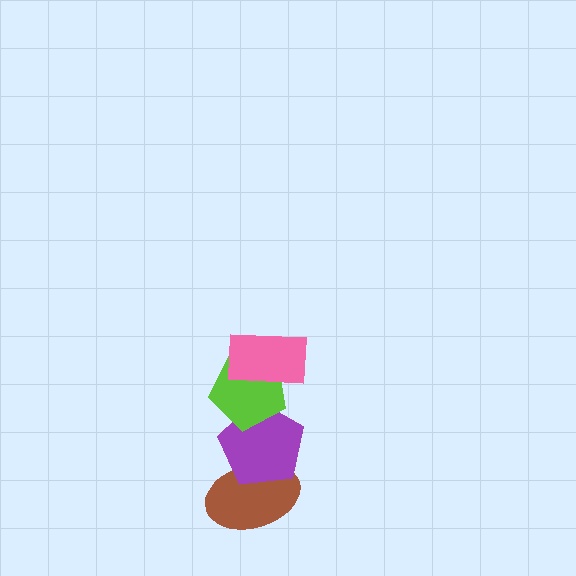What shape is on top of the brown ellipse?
The purple pentagon is on top of the brown ellipse.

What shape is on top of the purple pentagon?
The lime pentagon is on top of the purple pentagon.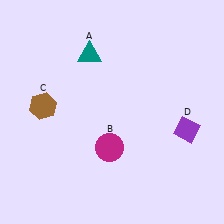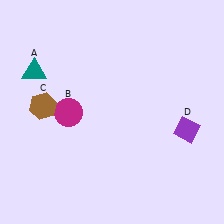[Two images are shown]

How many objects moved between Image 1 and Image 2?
2 objects moved between the two images.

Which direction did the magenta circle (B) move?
The magenta circle (B) moved left.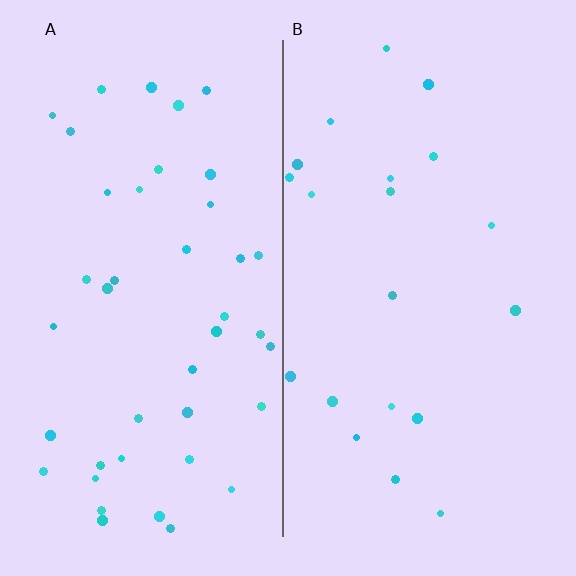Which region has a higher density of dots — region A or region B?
A (the left).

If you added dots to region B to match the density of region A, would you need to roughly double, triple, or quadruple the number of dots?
Approximately double.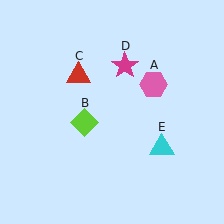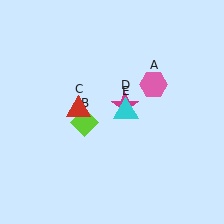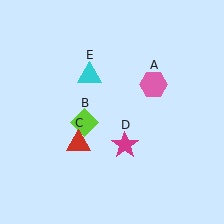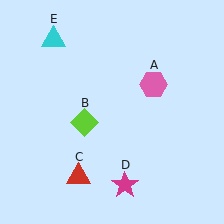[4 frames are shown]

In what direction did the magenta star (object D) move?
The magenta star (object D) moved down.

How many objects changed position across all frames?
3 objects changed position: red triangle (object C), magenta star (object D), cyan triangle (object E).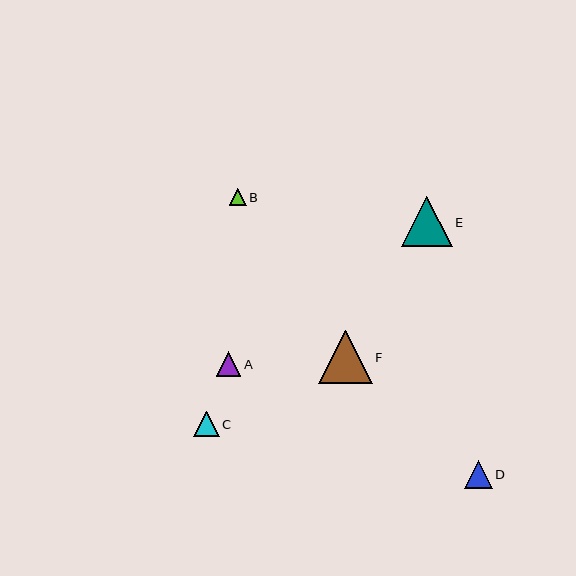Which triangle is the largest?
Triangle F is the largest with a size of approximately 53 pixels.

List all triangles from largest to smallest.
From largest to smallest: F, E, D, C, A, B.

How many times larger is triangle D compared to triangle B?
Triangle D is approximately 1.6 times the size of triangle B.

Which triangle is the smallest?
Triangle B is the smallest with a size of approximately 17 pixels.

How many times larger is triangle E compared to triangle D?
Triangle E is approximately 1.8 times the size of triangle D.